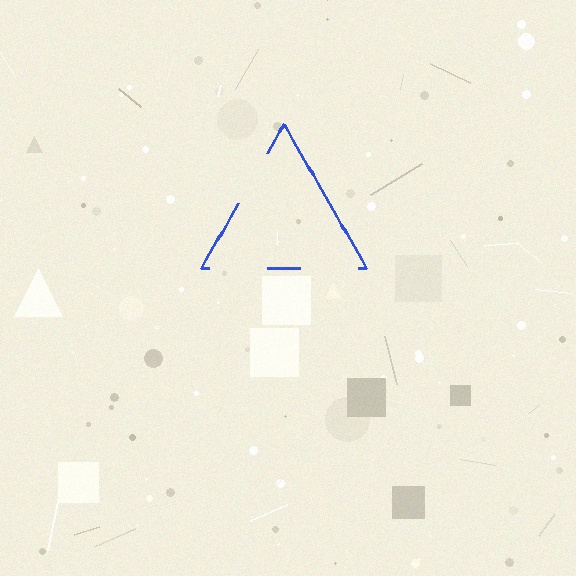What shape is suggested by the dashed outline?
The dashed outline suggests a triangle.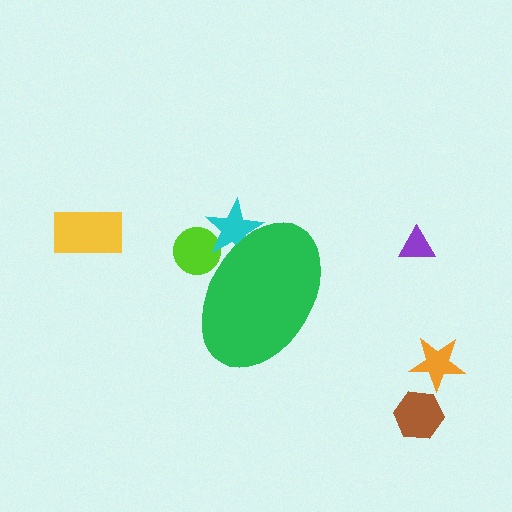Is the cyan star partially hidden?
Yes, the cyan star is partially hidden behind the green ellipse.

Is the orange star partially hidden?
No, the orange star is fully visible.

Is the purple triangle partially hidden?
No, the purple triangle is fully visible.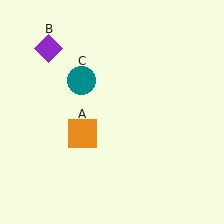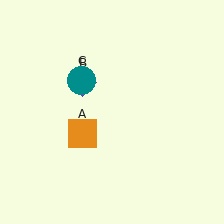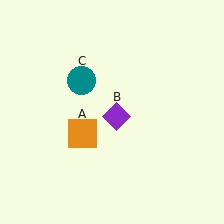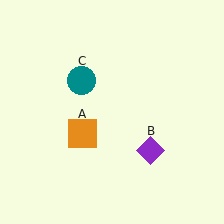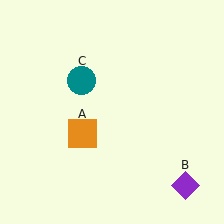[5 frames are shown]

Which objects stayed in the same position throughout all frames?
Orange square (object A) and teal circle (object C) remained stationary.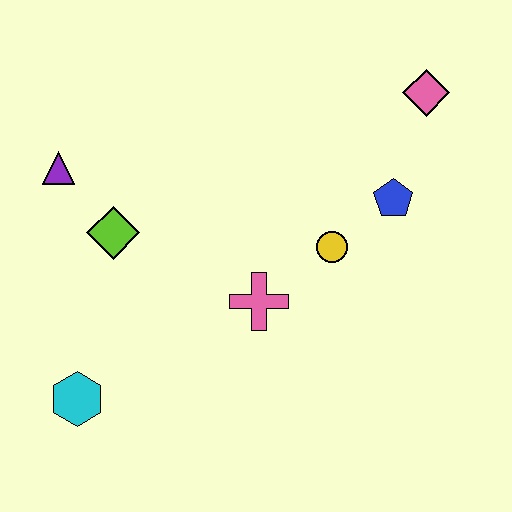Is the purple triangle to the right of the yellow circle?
No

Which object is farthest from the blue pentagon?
The cyan hexagon is farthest from the blue pentagon.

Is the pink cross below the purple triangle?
Yes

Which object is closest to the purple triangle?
The lime diamond is closest to the purple triangle.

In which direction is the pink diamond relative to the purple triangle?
The pink diamond is to the right of the purple triangle.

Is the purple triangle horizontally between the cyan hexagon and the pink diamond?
No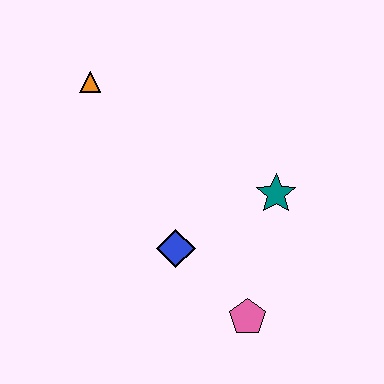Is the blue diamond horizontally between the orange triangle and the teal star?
Yes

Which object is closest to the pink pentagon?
The blue diamond is closest to the pink pentagon.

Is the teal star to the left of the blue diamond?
No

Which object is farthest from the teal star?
The orange triangle is farthest from the teal star.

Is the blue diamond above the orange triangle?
No